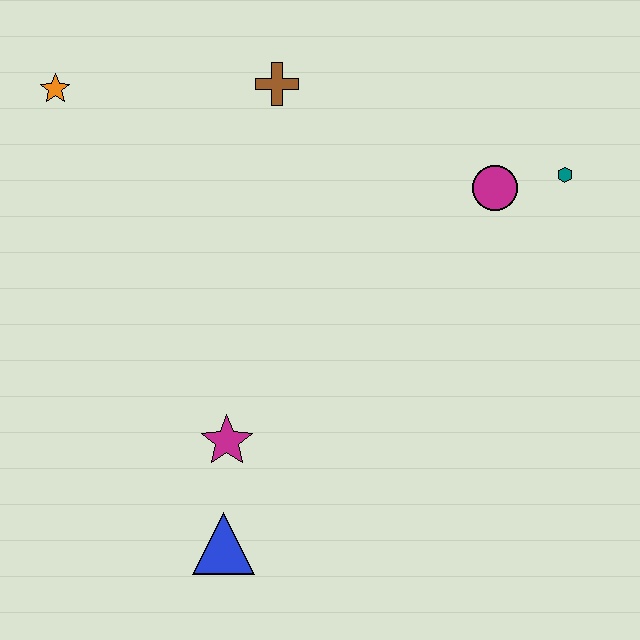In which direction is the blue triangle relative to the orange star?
The blue triangle is below the orange star.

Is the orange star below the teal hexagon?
No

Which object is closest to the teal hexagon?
The magenta circle is closest to the teal hexagon.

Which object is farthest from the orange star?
The teal hexagon is farthest from the orange star.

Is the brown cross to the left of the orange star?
No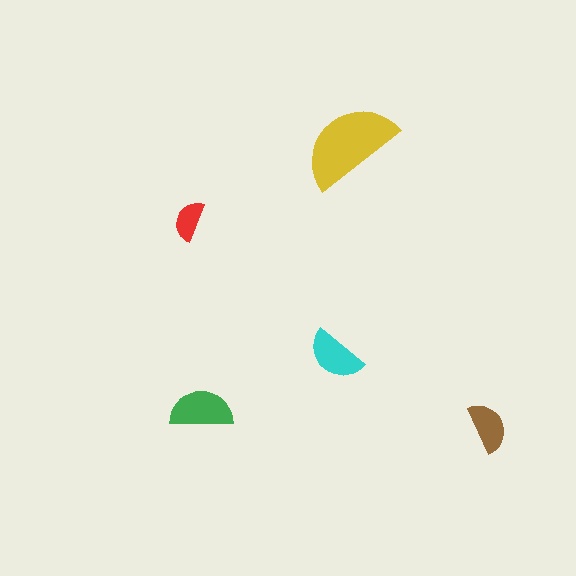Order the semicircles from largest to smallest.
the yellow one, the green one, the cyan one, the brown one, the red one.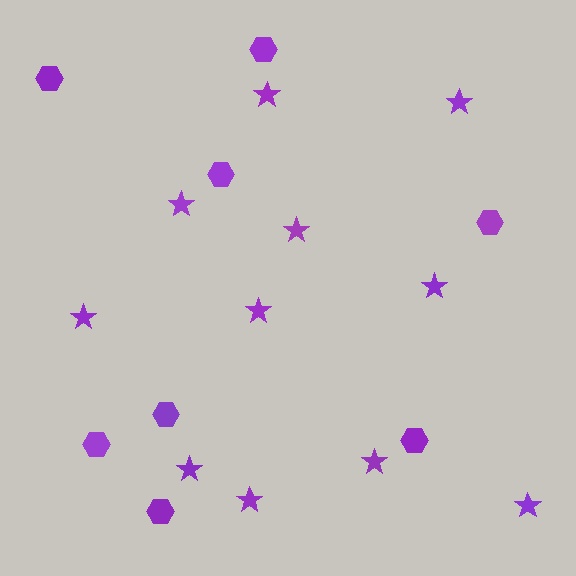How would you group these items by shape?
There are 2 groups: one group of stars (11) and one group of hexagons (8).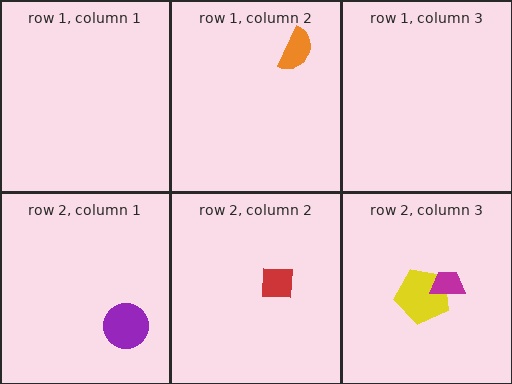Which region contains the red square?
The row 2, column 2 region.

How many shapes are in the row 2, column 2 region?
1.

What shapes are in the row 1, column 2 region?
The orange semicircle.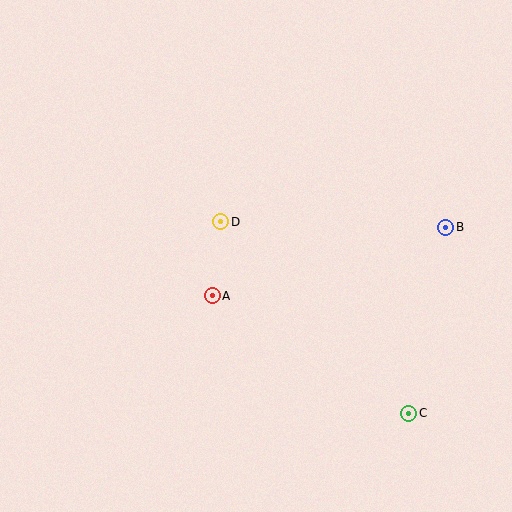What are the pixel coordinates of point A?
Point A is at (212, 296).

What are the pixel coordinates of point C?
Point C is at (409, 413).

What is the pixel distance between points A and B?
The distance between A and B is 243 pixels.